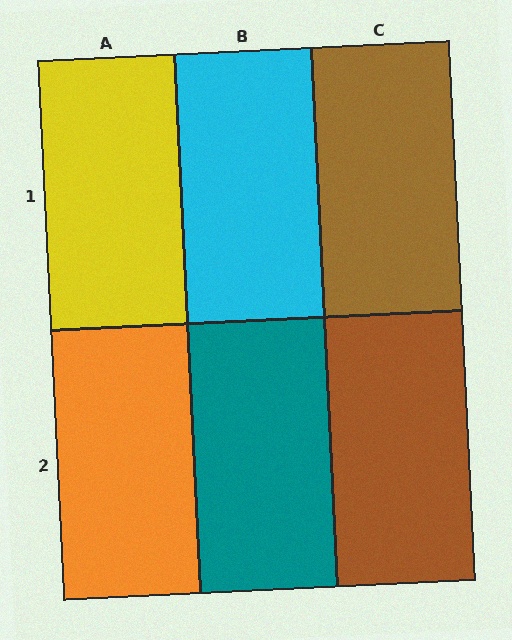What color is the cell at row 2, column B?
Teal.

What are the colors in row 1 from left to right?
Yellow, cyan, brown.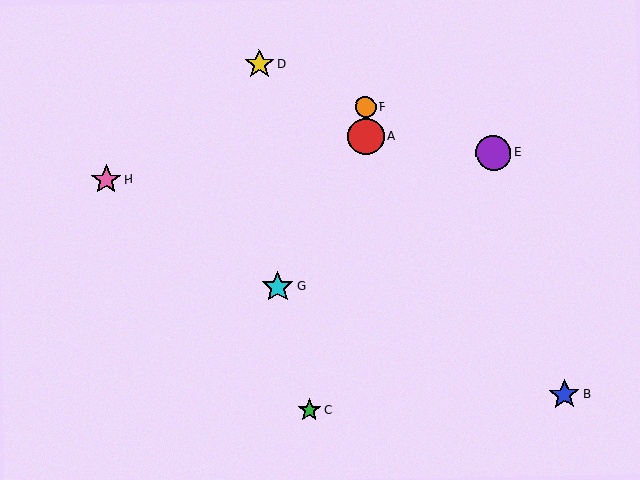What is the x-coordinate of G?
Object G is at x≈278.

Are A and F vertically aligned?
Yes, both are at x≈366.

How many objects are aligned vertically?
2 objects (A, F) are aligned vertically.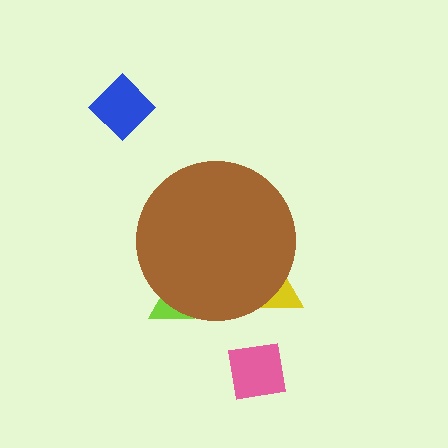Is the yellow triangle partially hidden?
Yes, the yellow triangle is partially hidden behind the brown circle.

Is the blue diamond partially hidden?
No, the blue diamond is fully visible.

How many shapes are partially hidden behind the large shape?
2 shapes are partially hidden.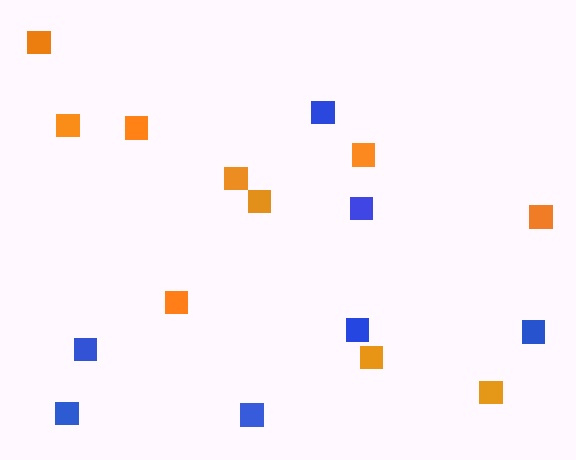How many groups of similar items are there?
There are 2 groups: one group of orange squares (10) and one group of blue squares (7).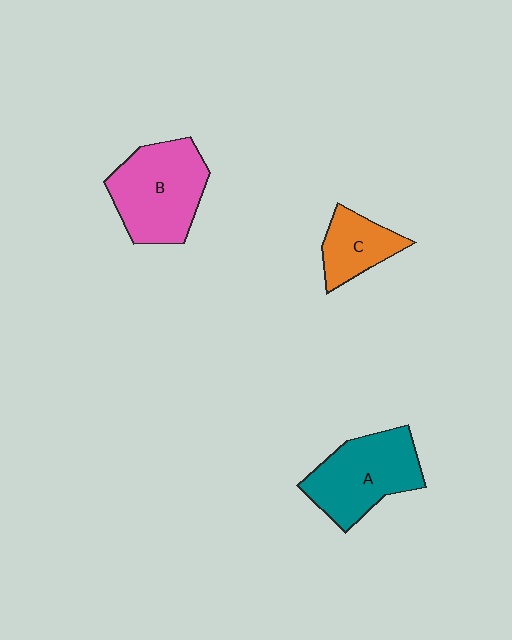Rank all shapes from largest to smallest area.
From largest to smallest: B (pink), A (teal), C (orange).